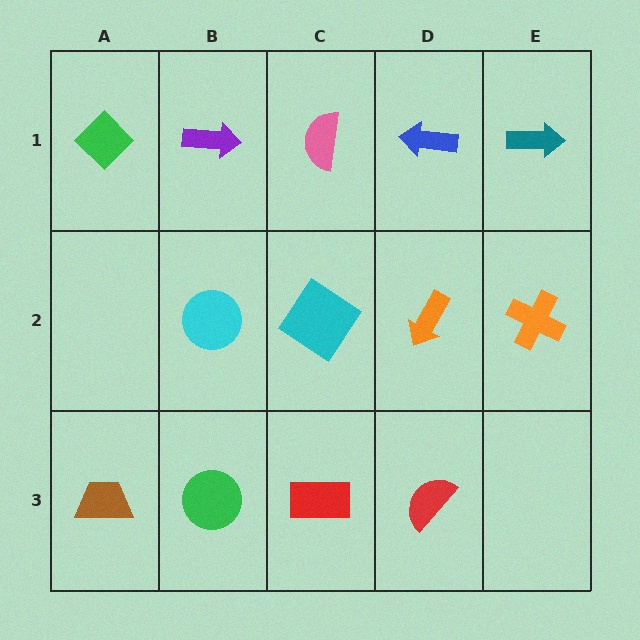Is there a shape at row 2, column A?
No, that cell is empty.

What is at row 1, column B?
A purple arrow.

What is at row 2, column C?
A cyan diamond.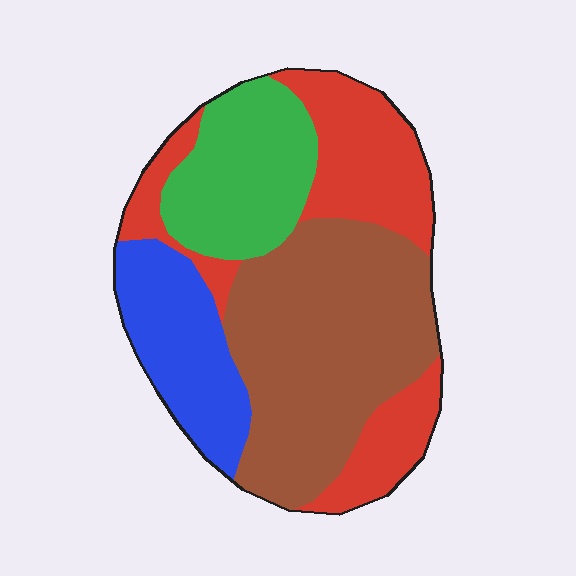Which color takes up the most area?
Brown, at roughly 40%.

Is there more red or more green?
Red.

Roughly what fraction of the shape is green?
Green takes up between a sixth and a third of the shape.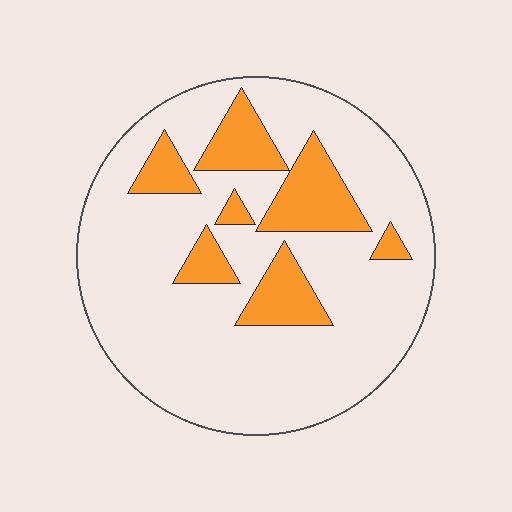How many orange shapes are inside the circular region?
7.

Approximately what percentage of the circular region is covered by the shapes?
Approximately 20%.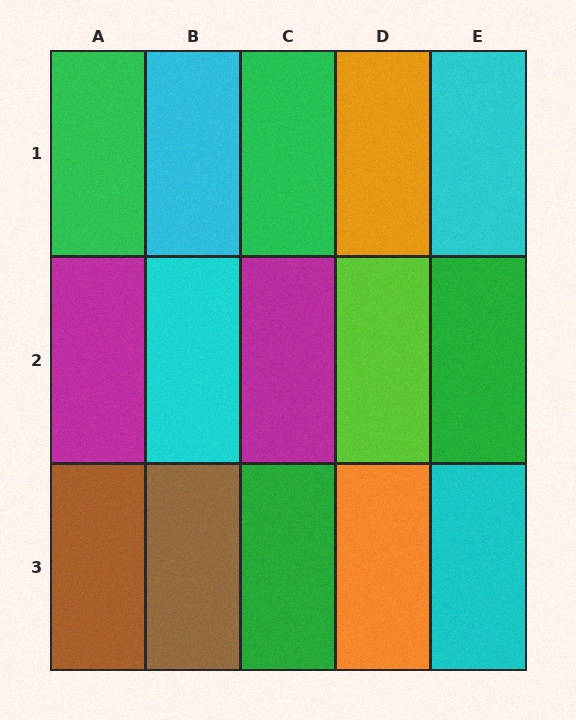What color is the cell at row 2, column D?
Lime.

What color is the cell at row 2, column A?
Magenta.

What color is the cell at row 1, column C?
Green.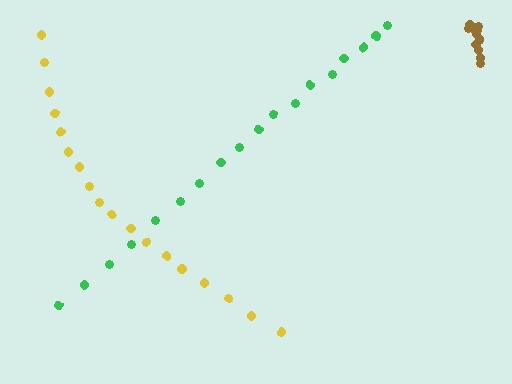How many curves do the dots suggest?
There are 3 distinct paths.